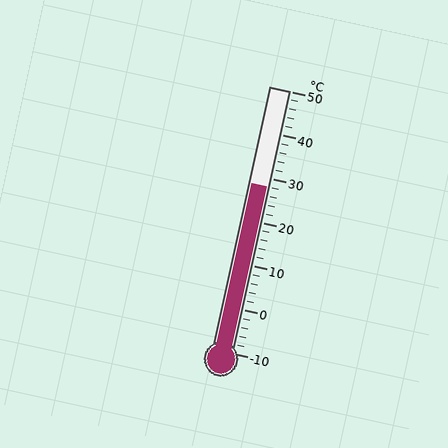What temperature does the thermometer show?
The thermometer shows approximately 28°C.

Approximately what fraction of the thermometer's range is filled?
The thermometer is filled to approximately 65% of its range.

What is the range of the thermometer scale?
The thermometer scale ranges from -10°C to 50°C.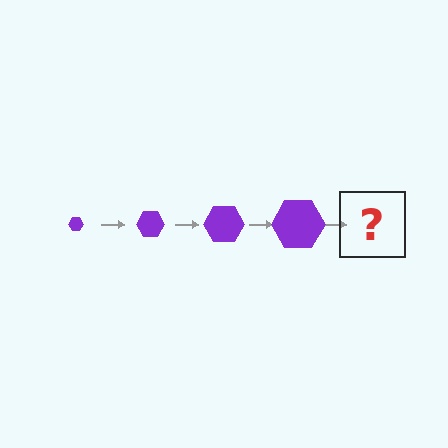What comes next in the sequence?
The next element should be a purple hexagon, larger than the previous one.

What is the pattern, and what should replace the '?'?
The pattern is that the hexagon gets progressively larger each step. The '?' should be a purple hexagon, larger than the previous one.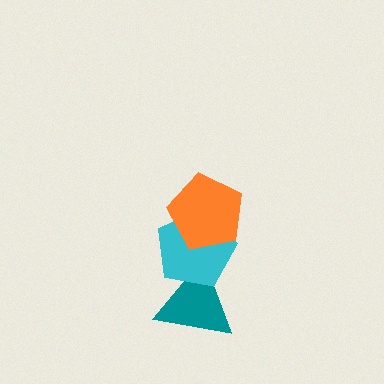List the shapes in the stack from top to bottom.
From top to bottom: the orange pentagon, the cyan pentagon, the teal triangle.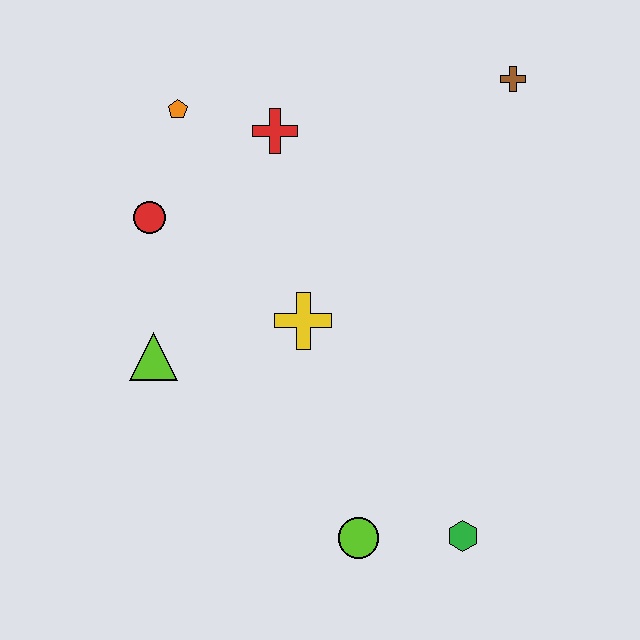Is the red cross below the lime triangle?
No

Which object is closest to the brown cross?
The red cross is closest to the brown cross.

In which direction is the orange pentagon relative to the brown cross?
The orange pentagon is to the left of the brown cross.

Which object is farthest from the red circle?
The green hexagon is farthest from the red circle.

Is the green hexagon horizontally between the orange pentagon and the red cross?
No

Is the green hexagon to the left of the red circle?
No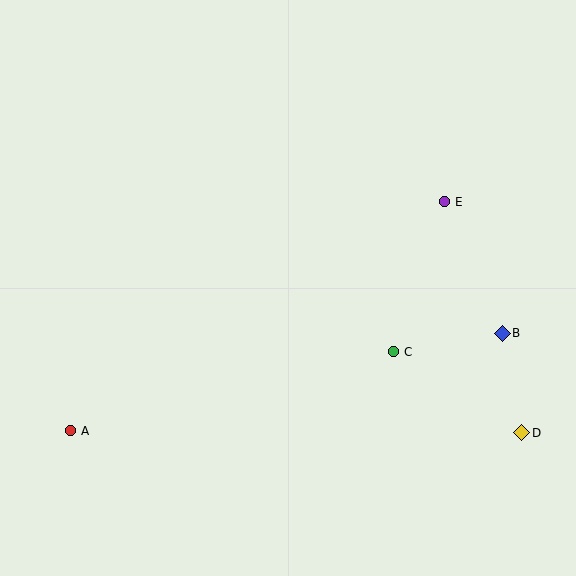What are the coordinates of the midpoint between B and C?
The midpoint between B and C is at (448, 342).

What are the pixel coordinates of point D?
Point D is at (522, 433).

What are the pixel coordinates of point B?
Point B is at (502, 333).